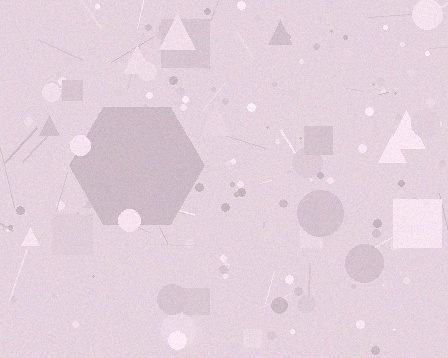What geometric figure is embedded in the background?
A hexagon is embedded in the background.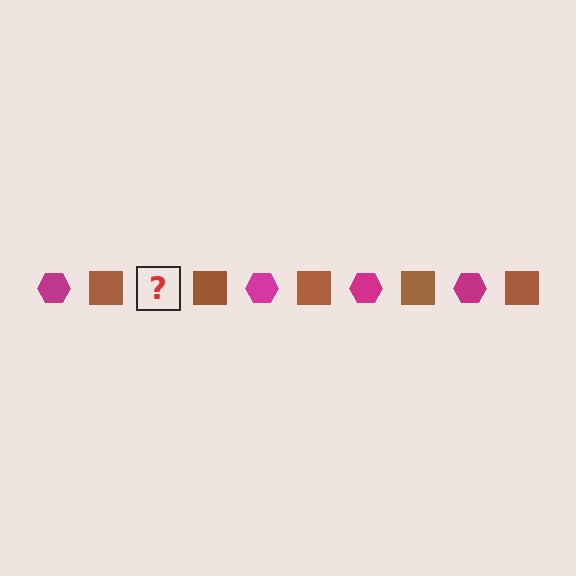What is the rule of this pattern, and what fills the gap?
The rule is that the pattern alternates between magenta hexagon and brown square. The gap should be filled with a magenta hexagon.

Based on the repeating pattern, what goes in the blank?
The blank should be a magenta hexagon.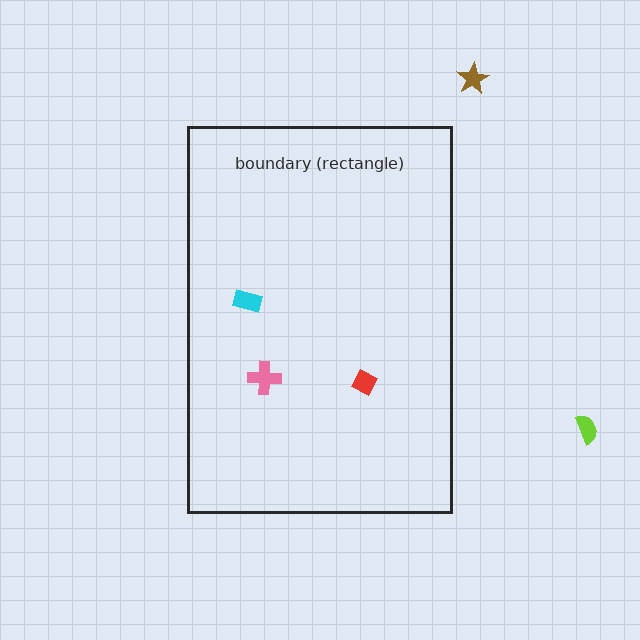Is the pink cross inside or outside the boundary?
Inside.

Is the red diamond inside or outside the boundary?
Inside.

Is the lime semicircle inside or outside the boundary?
Outside.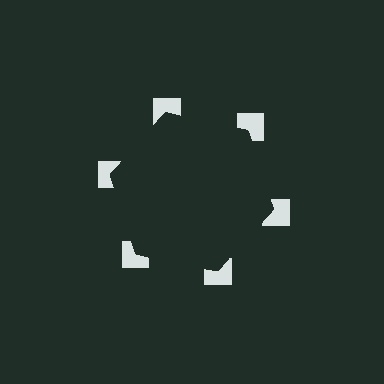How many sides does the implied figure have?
6 sides.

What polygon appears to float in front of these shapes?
An illusory hexagon — its edges are inferred from the aligned wedge cuts in the notched squares, not physically drawn.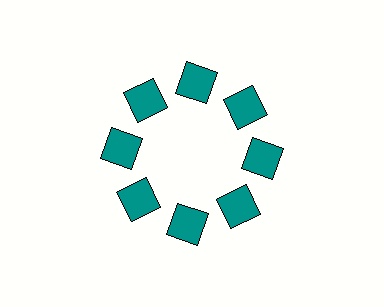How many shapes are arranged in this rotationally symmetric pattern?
There are 8 shapes, arranged in 8 groups of 1.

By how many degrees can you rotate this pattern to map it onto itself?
The pattern maps onto itself every 45 degrees of rotation.